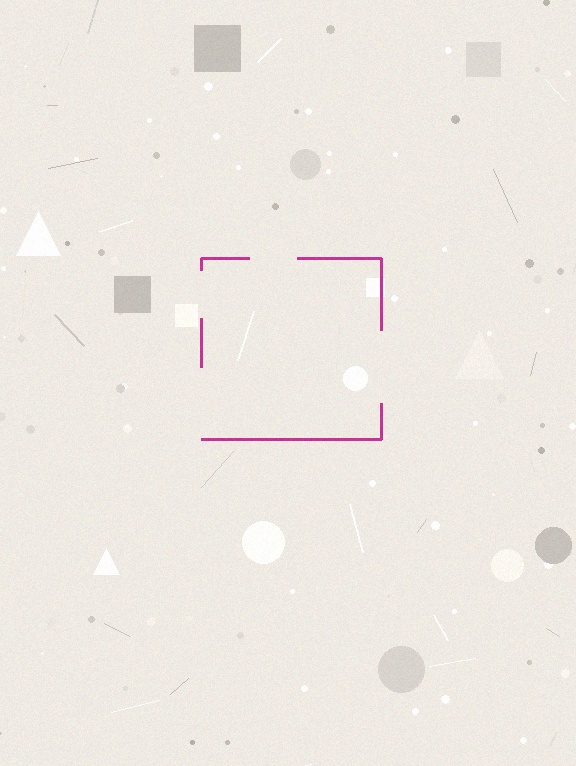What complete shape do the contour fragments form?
The contour fragments form a square.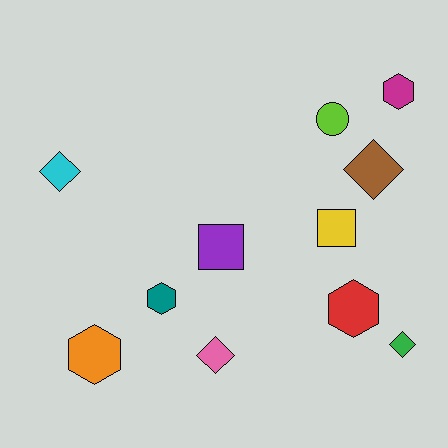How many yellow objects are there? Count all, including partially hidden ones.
There is 1 yellow object.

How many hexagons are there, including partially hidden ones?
There are 4 hexagons.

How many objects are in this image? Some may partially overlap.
There are 11 objects.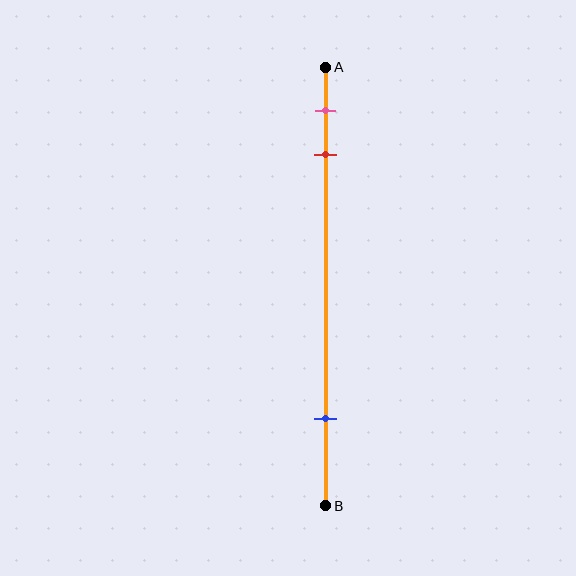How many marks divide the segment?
There are 3 marks dividing the segment.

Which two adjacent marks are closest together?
The pink and red marks are the closest adjacent pair.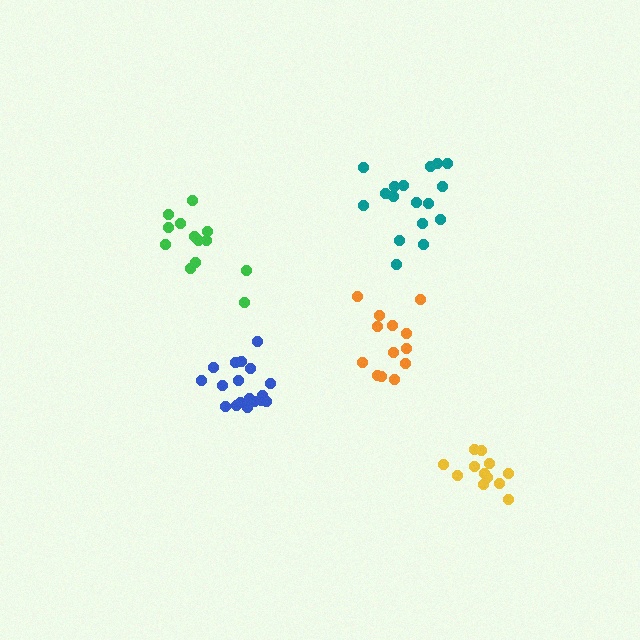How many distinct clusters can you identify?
There are 5 distinct clusters.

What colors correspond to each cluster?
The clusters are colored: orange, blue, teal, green, yellow.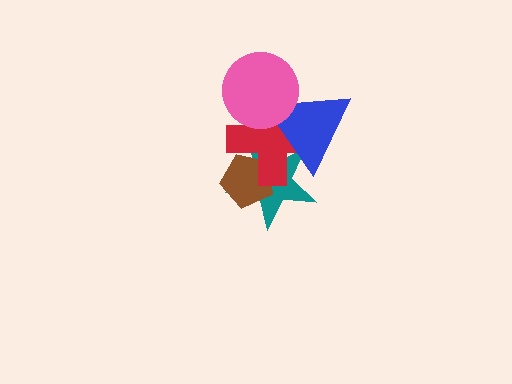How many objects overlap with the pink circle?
2 objects overlap with the pink circle.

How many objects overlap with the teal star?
3 objects overlap with the teal star.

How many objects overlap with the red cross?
4 objects overlap with the red cross.